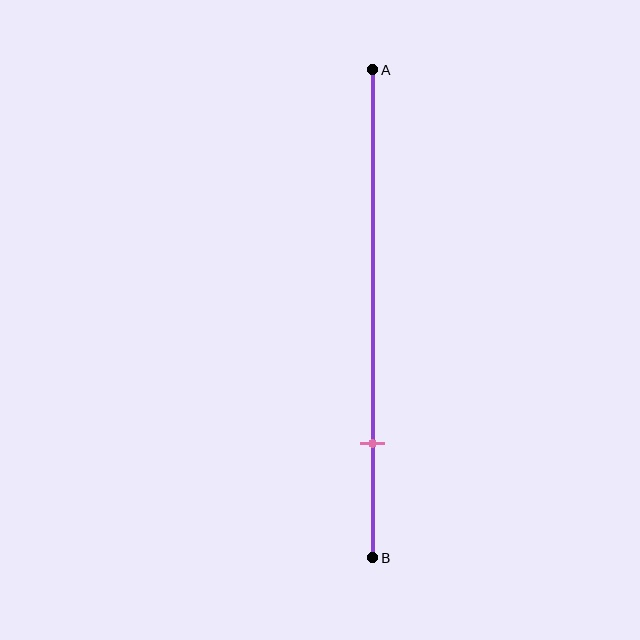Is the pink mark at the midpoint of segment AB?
No, the mark is at about 75% from A, not at the 50% midpoint.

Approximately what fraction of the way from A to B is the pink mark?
The pink mark is approximately 75% of the way from A to B.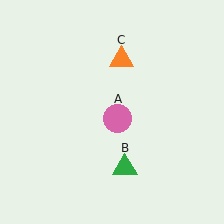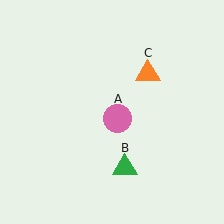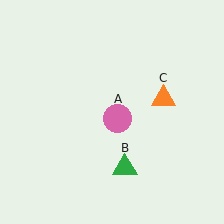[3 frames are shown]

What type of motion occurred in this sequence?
The orange triangle (object C) rotated clockwise around the center of the scene.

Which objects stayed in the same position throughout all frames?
Pink circle (object A) and green triangle (object B) remained stationary.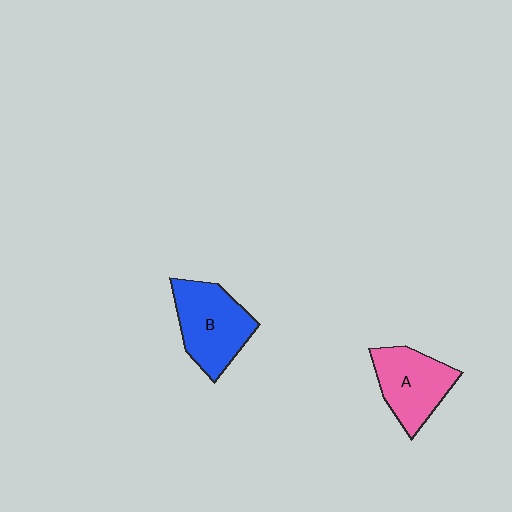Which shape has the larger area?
Shape B (blue).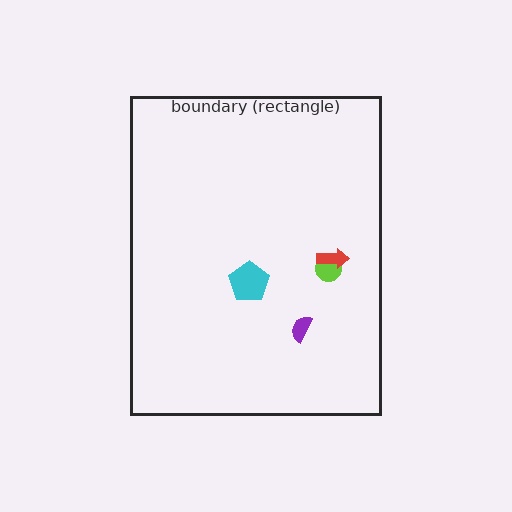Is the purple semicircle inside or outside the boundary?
Inside.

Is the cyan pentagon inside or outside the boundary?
Inside.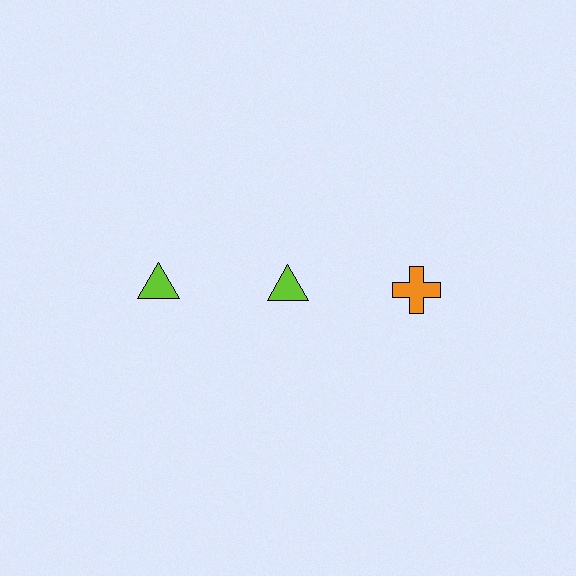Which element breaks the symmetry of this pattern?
The orange cross in the top row, center column breaks the symmetry. All other shapes are lime triangles.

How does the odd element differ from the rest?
It differs in both color (orange instead of lime) and shape (cross instead of triangle).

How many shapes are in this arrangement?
There are 3 shapes arranged in a grid pattern.